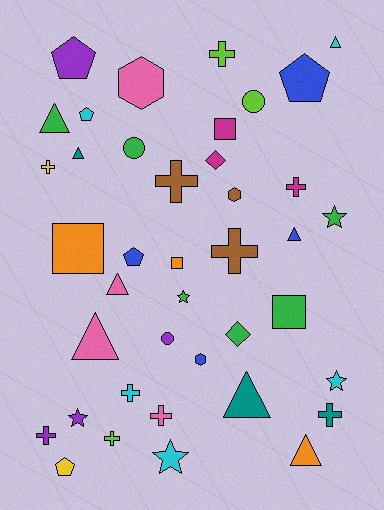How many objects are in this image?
There are 40 objects.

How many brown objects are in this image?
There are 3 brown objects.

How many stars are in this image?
There are 5 stars.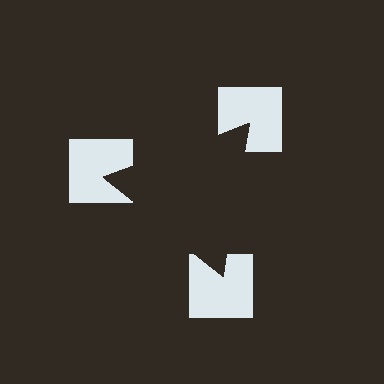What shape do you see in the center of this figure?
An illusory triangle — its edges are inferred from the aligned wedge cuts in the notched squares, not physically drawn.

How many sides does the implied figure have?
3 sides.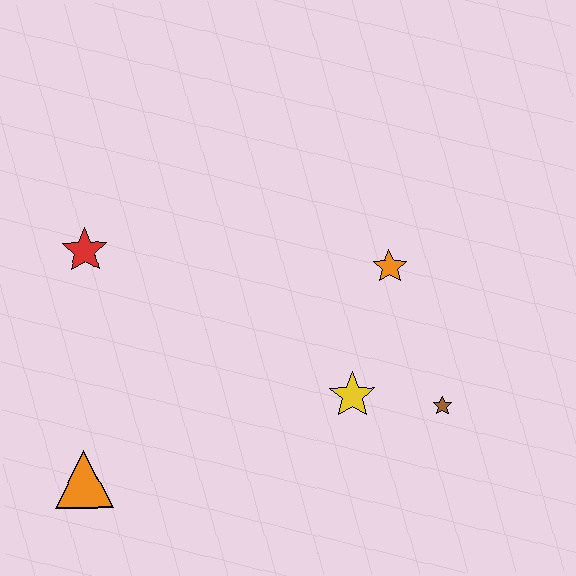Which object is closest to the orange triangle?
The red star is closest to the orange triangle.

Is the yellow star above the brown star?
Yes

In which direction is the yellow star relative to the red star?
The yellow star is to the right of the red star.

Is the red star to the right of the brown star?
No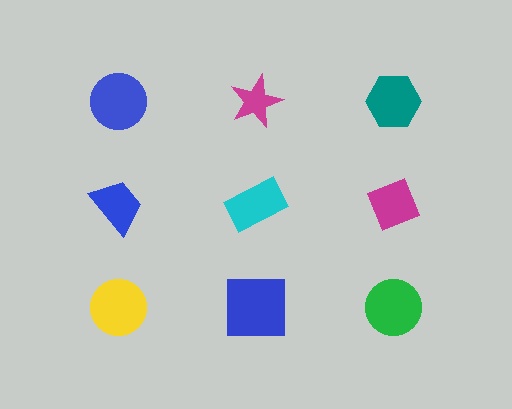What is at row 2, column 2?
A cyan rectangle.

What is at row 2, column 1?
A blue trapezoid.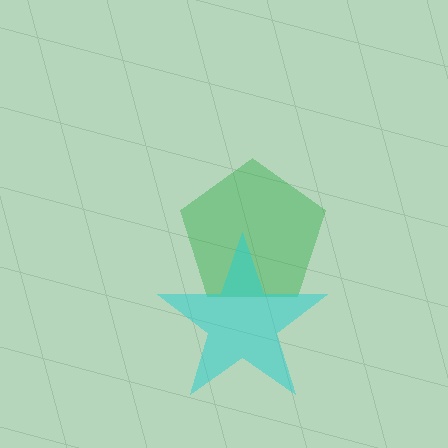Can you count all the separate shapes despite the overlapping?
Yes, there are 2 separate shapes.